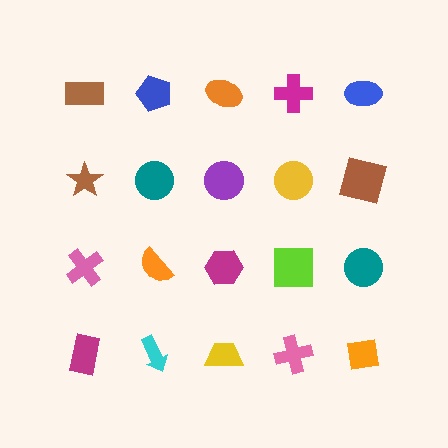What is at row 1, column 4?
A magenta cross.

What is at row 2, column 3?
A purple circle.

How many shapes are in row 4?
5 shapes.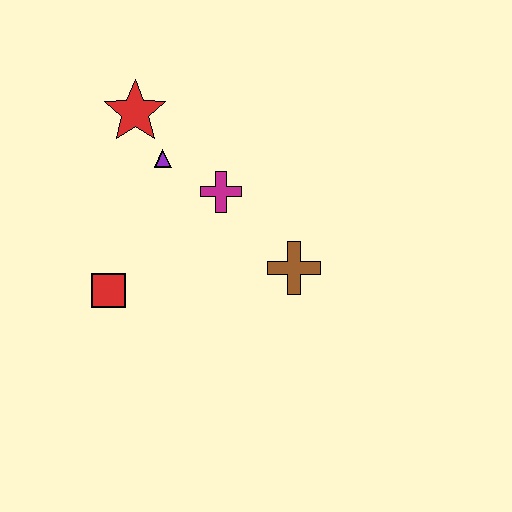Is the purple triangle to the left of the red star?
No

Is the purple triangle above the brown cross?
Yes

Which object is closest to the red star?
The purple triangle is closest to the red star.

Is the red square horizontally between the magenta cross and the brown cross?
No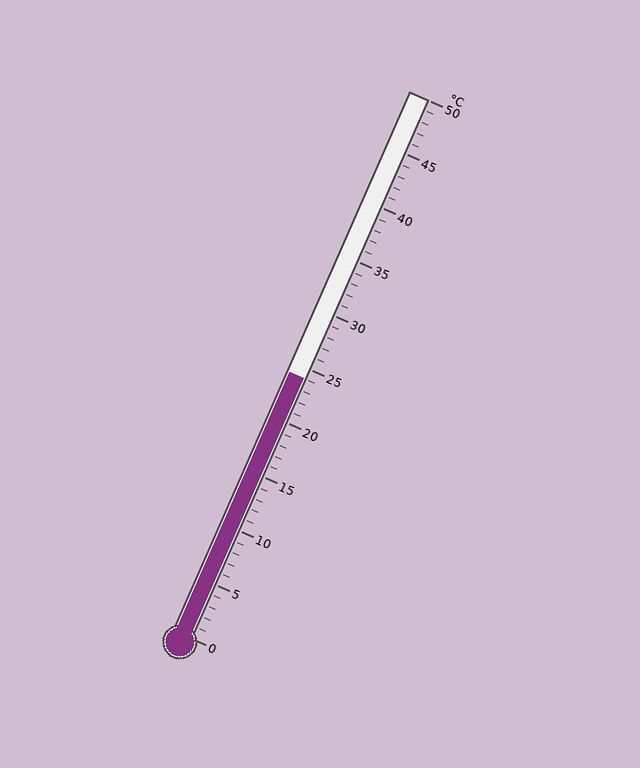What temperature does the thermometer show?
The thermometer shows approximately 24°C.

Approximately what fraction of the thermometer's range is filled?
The thermometer is filled to approximately 50% of its range.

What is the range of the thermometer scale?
The thermometer scale ranges from 0°C to 50°C.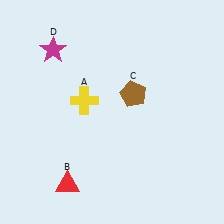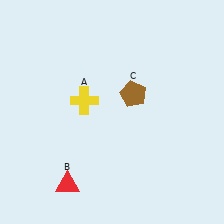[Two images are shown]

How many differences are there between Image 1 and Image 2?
There is 1 difference between the two images.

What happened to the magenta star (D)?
The magenta star (D) was removed in Image 2. It was in the top-left area of Image 1.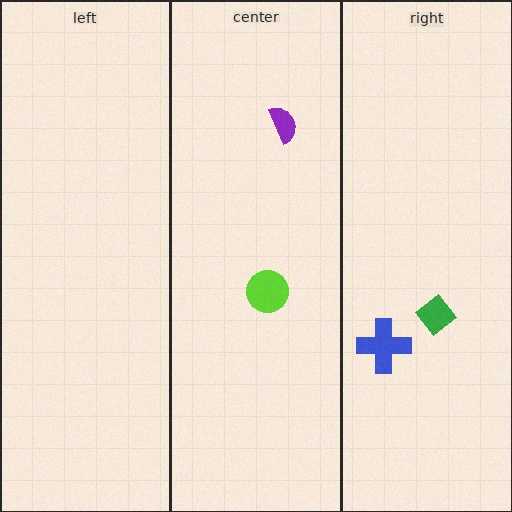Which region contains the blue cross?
The right region.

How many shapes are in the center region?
2.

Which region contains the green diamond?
The right region.